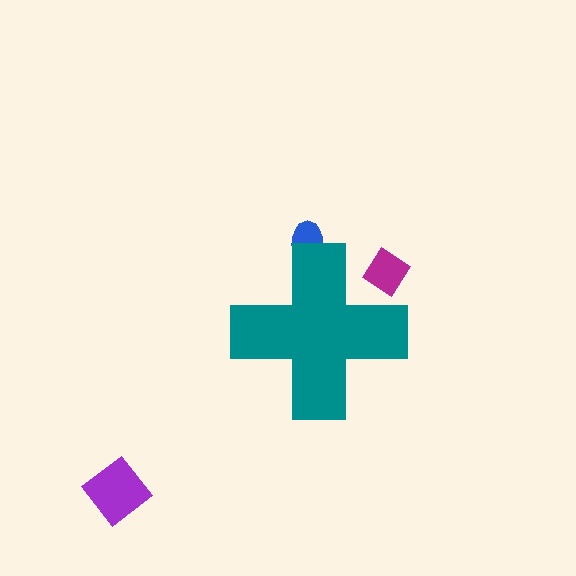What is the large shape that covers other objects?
A teal cross.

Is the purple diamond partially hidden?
No, the purple diamond is fully visible.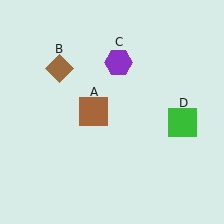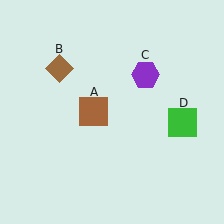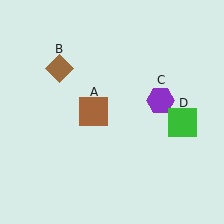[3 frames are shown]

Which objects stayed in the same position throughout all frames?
Brown square (object A) and brown diamond (object B) and green square (object D) remained stationary.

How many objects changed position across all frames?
1 object changed position: purple hexagon (object C).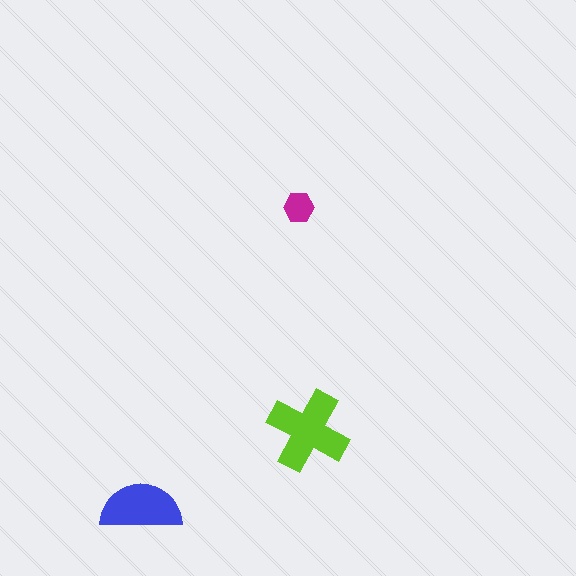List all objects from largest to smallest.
The lime cross, the blue semicircle, the magenta hexagon.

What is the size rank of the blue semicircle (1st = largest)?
2nd.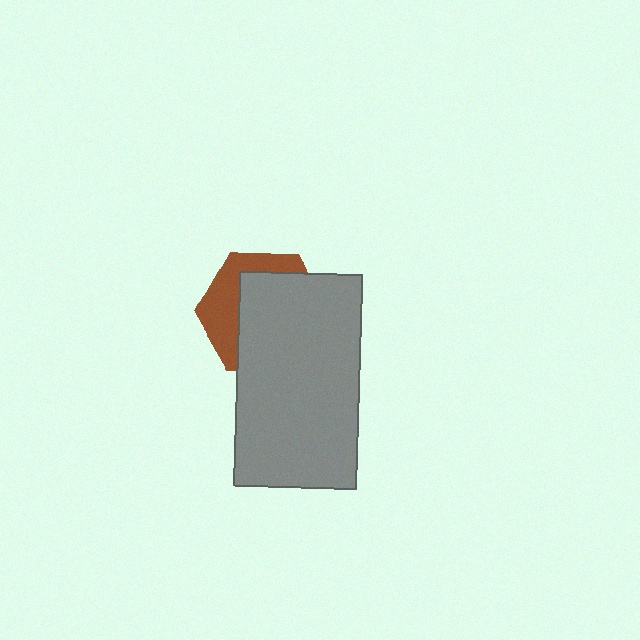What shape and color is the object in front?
The object in front is a gray rectangle.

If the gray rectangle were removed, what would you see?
You would see the complete brown hexagon.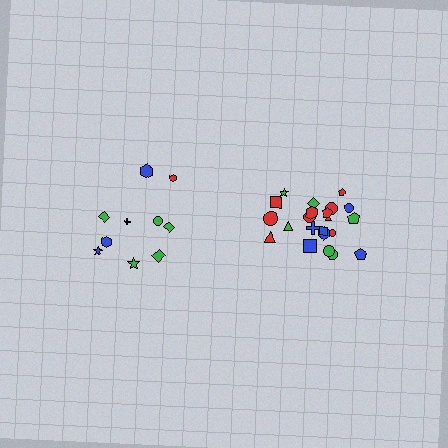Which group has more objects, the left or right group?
The right group.